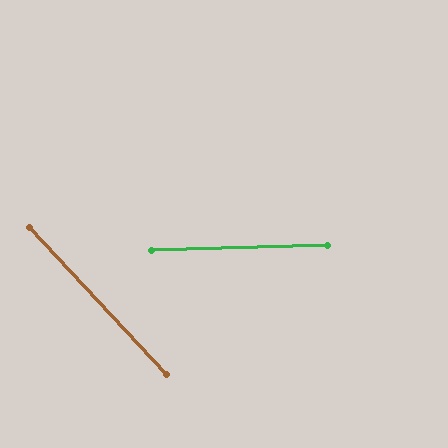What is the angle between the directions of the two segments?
Approximately 49 degrees.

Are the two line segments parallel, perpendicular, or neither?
Neither parallel nor perpendicular — they differ by about 49°.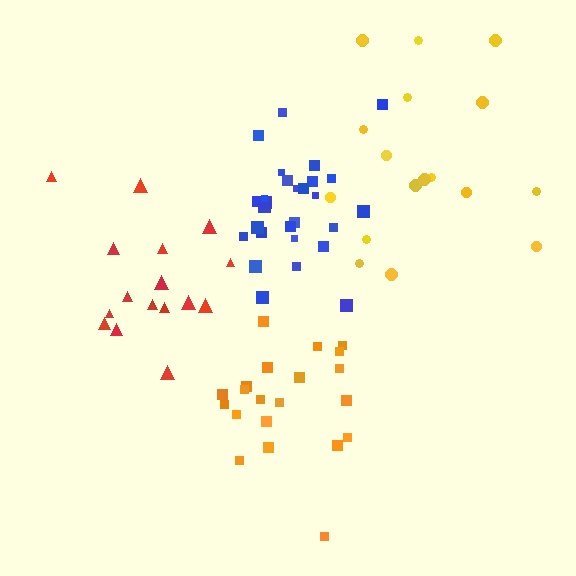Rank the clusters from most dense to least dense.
blue, orange, red, yellow.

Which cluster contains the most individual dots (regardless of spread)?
Blue (28).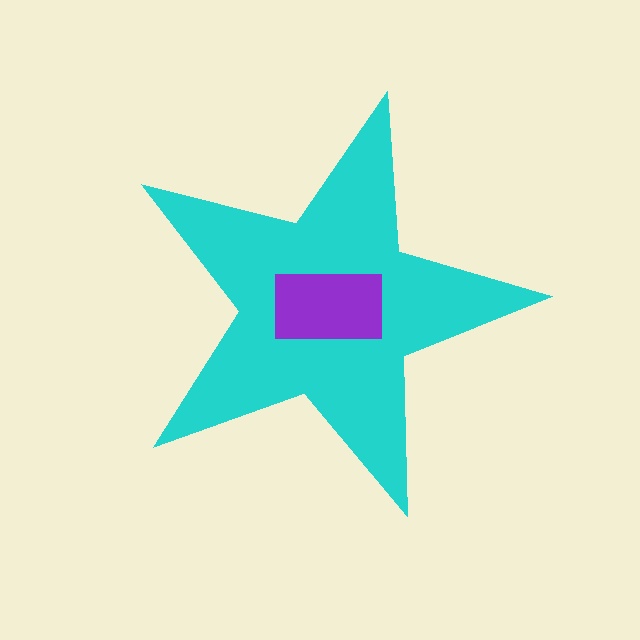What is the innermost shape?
The purple rectangle.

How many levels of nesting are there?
2.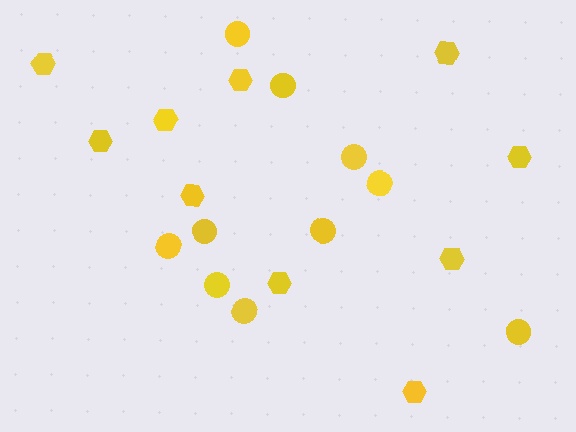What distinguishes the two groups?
There are 2 groups: one group of circles (10) and one group of hexagons (10).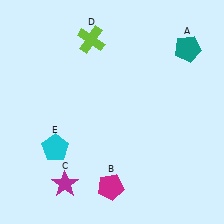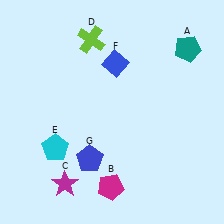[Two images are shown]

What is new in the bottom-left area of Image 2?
A blue pentagon (G) was added in the bottom-left area of Image 2.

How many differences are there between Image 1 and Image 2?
There are 2 differences between the two images.